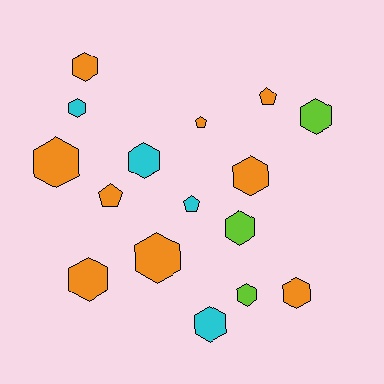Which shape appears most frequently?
Hexagon, with 12 objects.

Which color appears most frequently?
Orange, with 9 objects.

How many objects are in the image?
There are 16 objects.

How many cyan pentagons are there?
There is 1 cyan pentagon.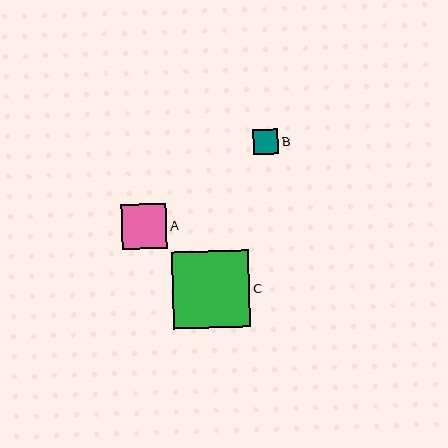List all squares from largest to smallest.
From largest to smallest: C, A, B.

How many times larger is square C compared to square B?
Square C is approximately 3.1 times the size of square B.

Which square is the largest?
Square C is the largest with a size of approximately 77 pixels.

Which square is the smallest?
Square B is the smallest with a size of approximately 25 pixels.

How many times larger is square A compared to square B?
Square A is approximately 1.8 times the size of square B.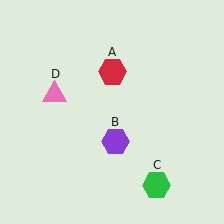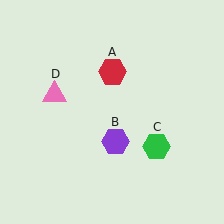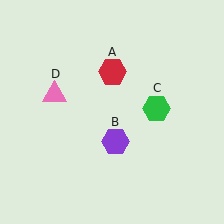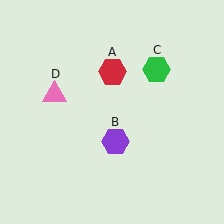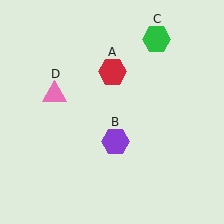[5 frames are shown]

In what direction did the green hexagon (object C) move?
The green hexagon (object C) moved up.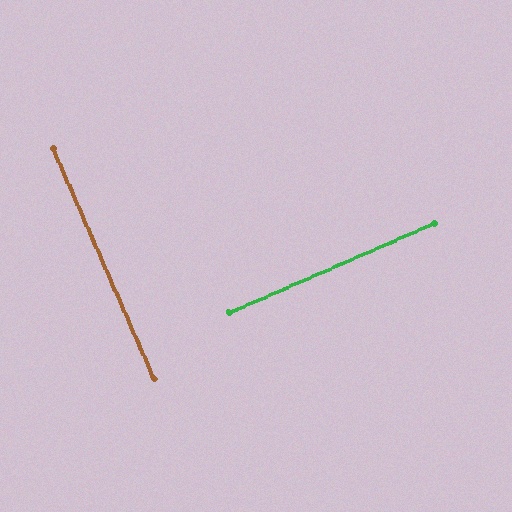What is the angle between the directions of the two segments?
Approximately 90 degrees.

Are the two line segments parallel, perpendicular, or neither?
Perpendicular — they meet at approximately 90°.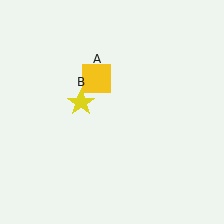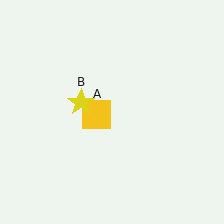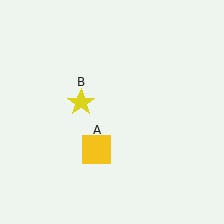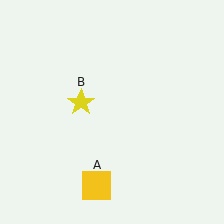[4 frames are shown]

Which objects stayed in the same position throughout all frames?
Yellow star (object B) remained stationary.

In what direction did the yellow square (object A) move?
The yellow square (object A) moved down.